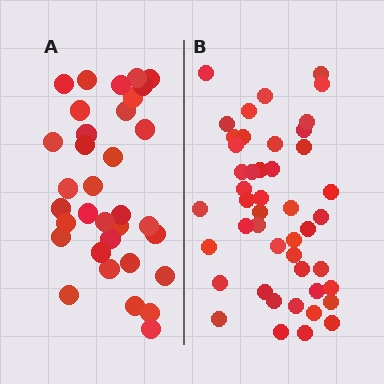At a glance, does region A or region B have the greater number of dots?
Region B (the right region) has more dots.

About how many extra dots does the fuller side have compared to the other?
Region B has roughly 12 or so more dots than region A.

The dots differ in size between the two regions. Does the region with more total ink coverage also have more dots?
No. Region A has more total ink coverage because its dots are larger, but region B actually contains more individual dots. Total area can be misleading — the number of items is what matters here.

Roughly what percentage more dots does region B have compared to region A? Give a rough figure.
About 35% more.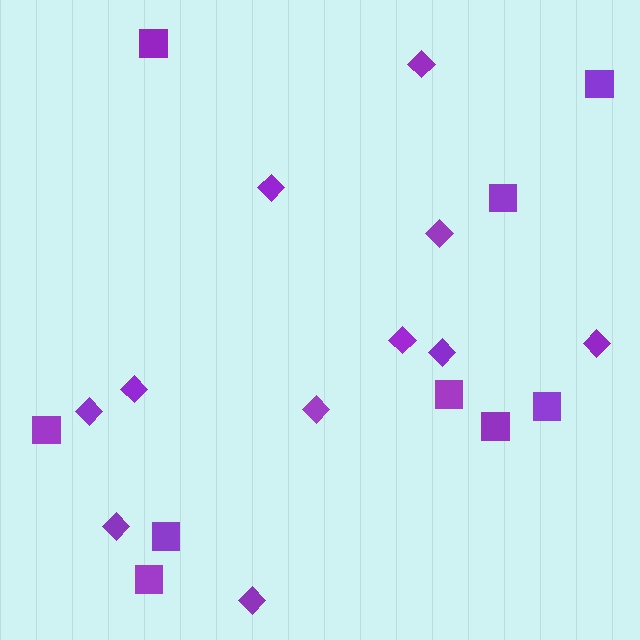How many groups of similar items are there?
There are 2 groups: one group of squares (9) and one group of diamonds (11).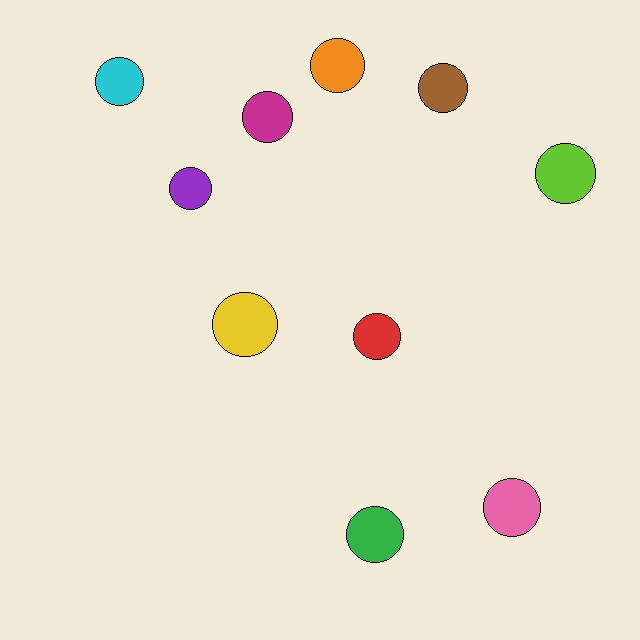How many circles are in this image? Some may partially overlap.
There are 10 circles.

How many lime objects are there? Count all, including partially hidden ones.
There is 1 lime object.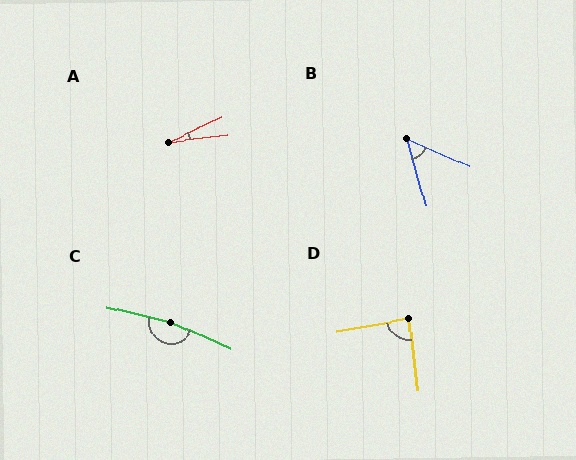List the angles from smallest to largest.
A (18°), B (51°), D (87°), C (169°).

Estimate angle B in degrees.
Approximately 51 degrees.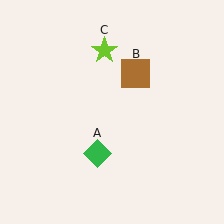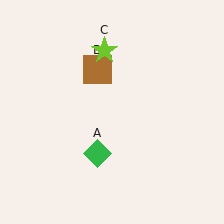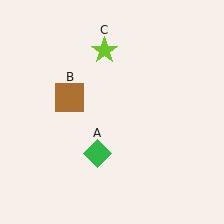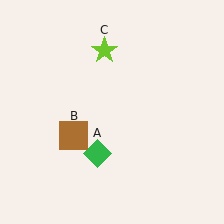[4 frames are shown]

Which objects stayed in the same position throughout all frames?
Green diamond (object A) and lime star (object C) remained stationary.